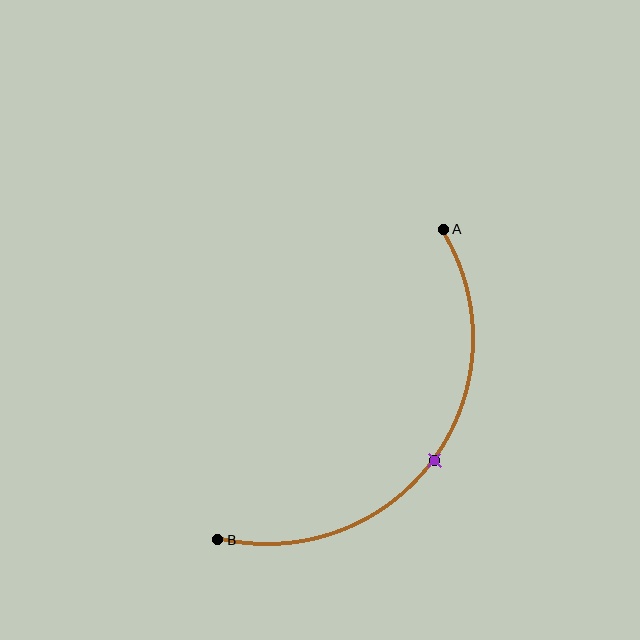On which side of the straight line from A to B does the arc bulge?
The arc bulges below and to the right of the straight line connecting A and B.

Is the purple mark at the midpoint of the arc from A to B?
Yes. The purple mark lies on the arc at equal arc-length from both A and B — it is the arc midpoint.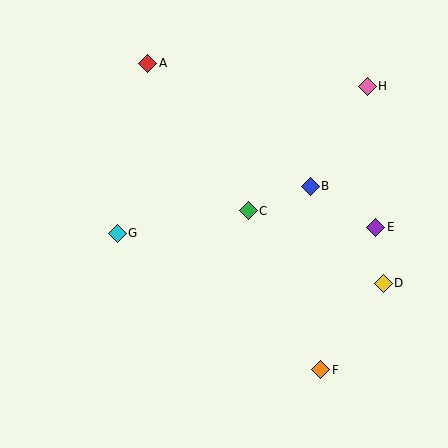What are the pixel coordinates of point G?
Point G is at (117, 233).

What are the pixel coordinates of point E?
Point E is at (376, 227).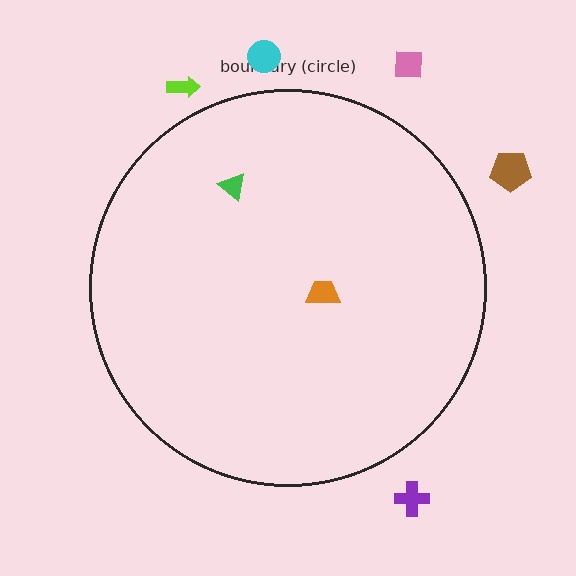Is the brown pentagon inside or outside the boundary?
Outside.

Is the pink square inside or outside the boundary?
Outside.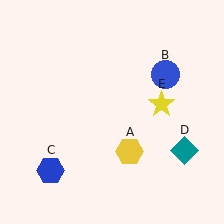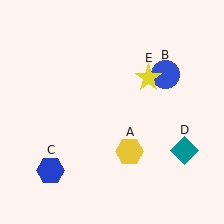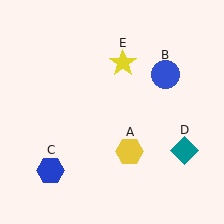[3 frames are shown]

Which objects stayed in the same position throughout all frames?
Yellow hexagon (object A) and blue circle (object B) and blue hexagon (object C) and teal diamond (object D) remained stationary.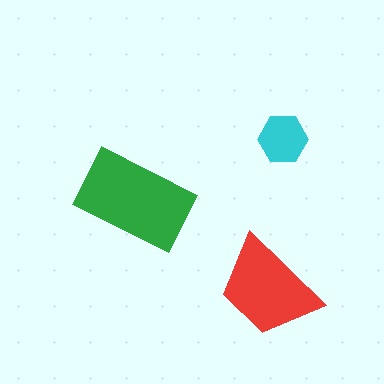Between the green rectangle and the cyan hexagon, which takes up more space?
The green rectangle.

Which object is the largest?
The green rectangle.